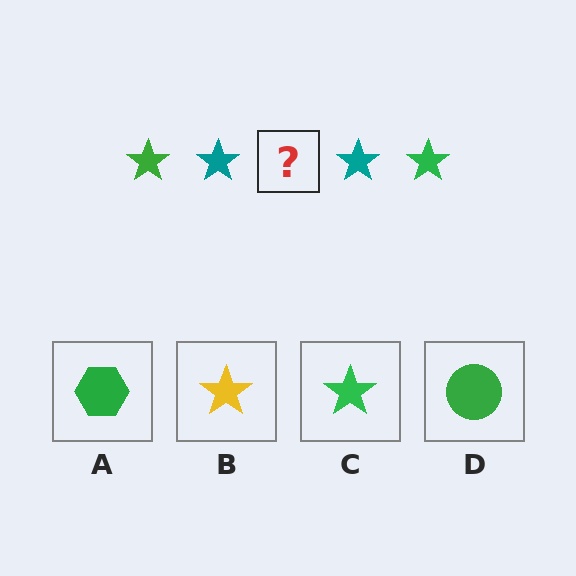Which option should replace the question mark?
Option C.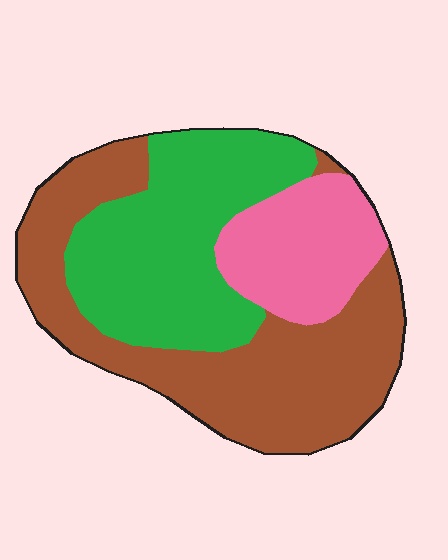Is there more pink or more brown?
Brown.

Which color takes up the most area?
Brown, at roughly 45%.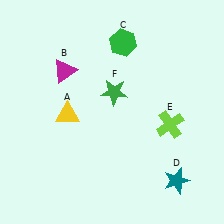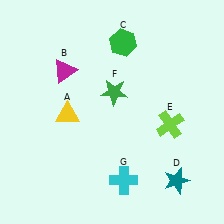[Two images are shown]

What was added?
A cyan cross (G) was added in Image 2.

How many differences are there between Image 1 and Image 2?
There is 1 difference between the two images.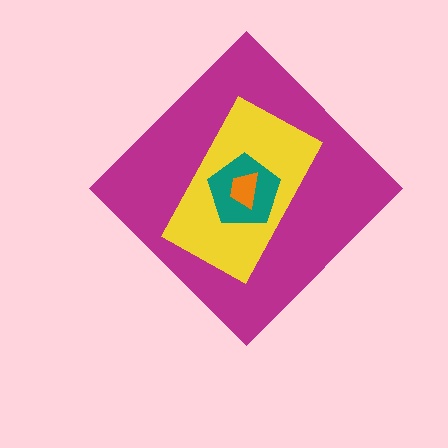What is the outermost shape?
The magenta diamond.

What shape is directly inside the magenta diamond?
The yellow rectangle.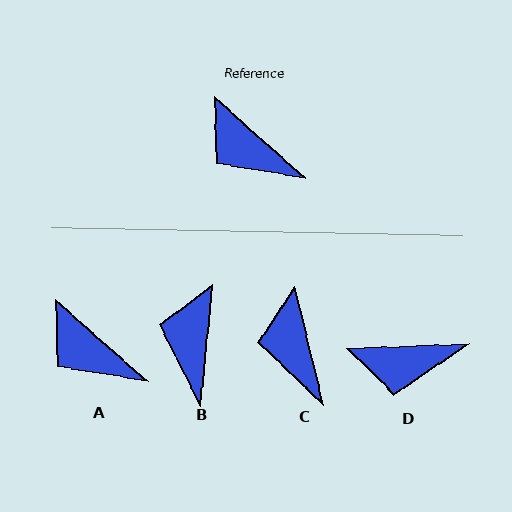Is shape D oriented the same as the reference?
No, it is off by about 44 degrees.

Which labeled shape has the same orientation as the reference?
A.